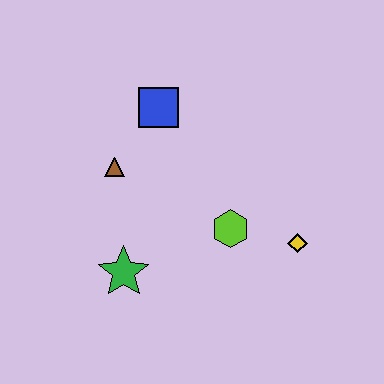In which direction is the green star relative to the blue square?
The green star is below the blue square.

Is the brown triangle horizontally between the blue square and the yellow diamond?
No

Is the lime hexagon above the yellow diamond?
Yes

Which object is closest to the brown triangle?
The blue square is closest to the brown triangle.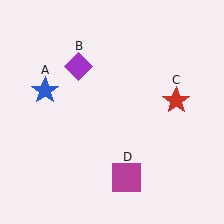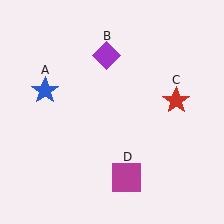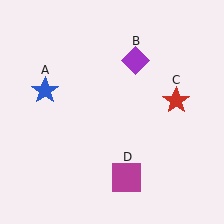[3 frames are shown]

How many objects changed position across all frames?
1 object changed position: purple diamond (object B).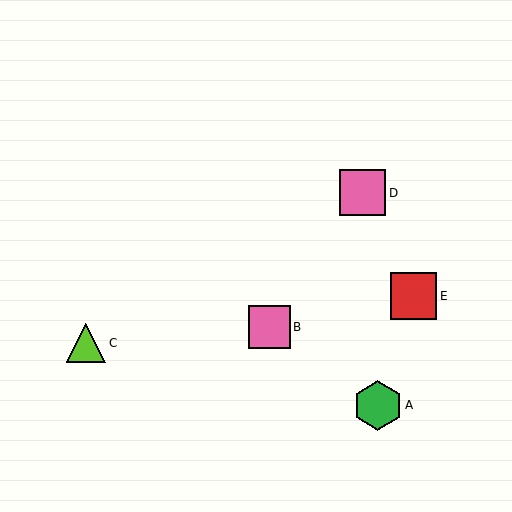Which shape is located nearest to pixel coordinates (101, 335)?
The lime triangle (labeled C) at (86, 343) is nearest to that location.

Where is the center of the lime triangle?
The center of the lime triangle is at (86, 343).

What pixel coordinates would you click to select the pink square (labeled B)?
Click at (269, 327) to select the pink square B.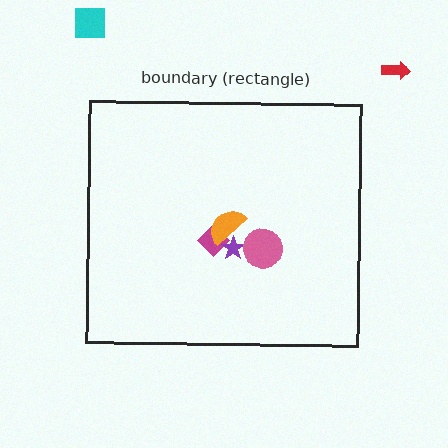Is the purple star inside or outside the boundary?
Inside.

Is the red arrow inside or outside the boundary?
Outside.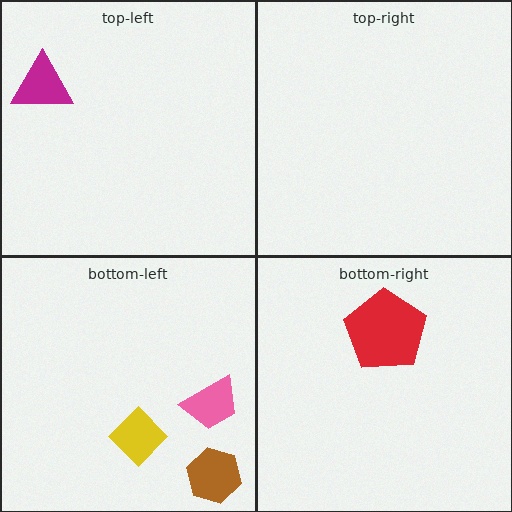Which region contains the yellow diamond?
The bottom-left region.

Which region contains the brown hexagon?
The bottom-left region.